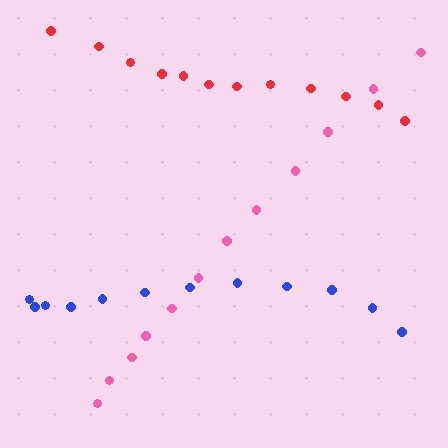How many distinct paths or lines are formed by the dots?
There are 3 distinct paths.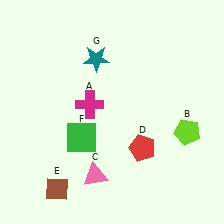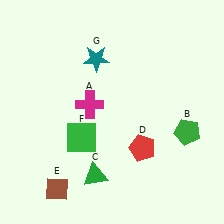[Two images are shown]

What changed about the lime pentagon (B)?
In Image 1, B is lime. In Image 2, it changed to green.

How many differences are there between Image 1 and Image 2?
There are 2 differences between the two images.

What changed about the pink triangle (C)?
In Image 1, C is pink. In Image 2, it changed to green.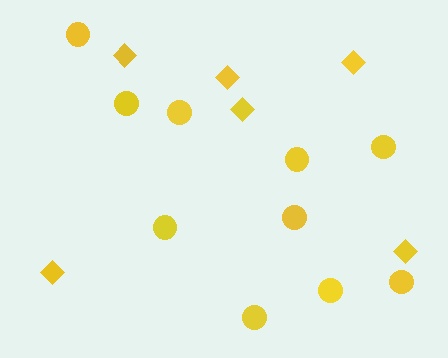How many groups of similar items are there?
There are 2 groups: one group of circles (10) and one group of diamonds (6).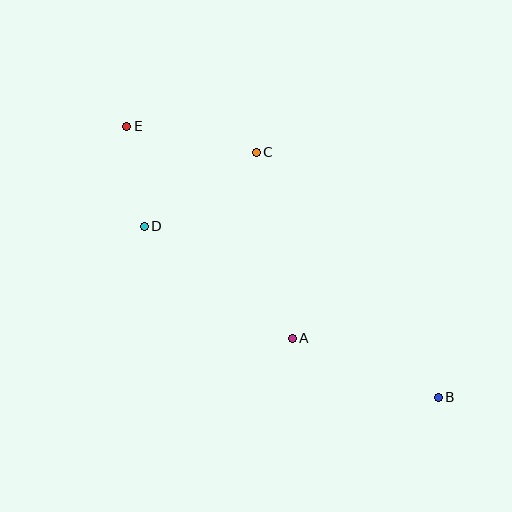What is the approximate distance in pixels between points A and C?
The distance between A and C is approximately 189 pixels.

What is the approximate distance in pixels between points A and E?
The distance between A and E is approximately 269 pixels.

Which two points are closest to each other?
Points D and E are closest to each other.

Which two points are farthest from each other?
Points B and E are farthest from each other.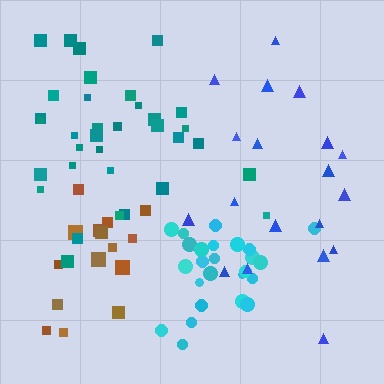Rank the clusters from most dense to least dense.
cyan, brown, teal, blue.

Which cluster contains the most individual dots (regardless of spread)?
Teal (34).